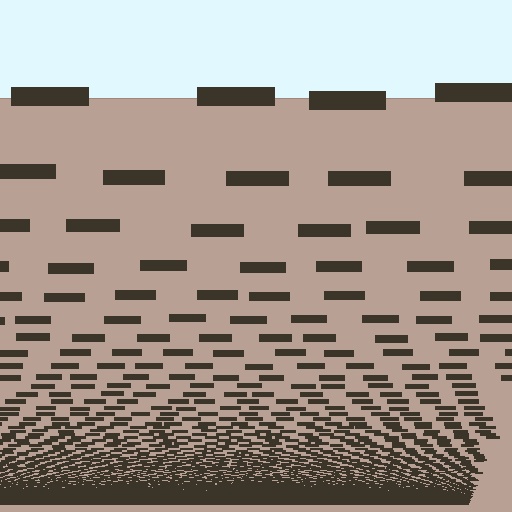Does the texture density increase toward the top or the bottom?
Density increases toward the bottom.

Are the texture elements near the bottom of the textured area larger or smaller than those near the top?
Smaller. The gradient is inverted — elements near the bottom are smaller and denser.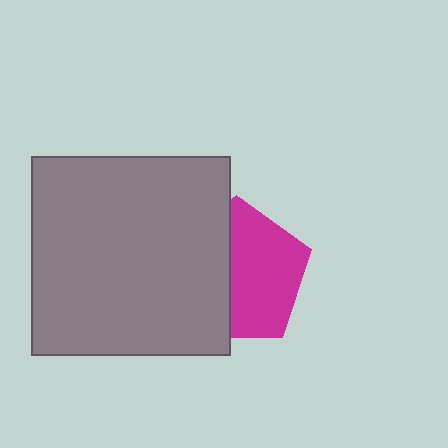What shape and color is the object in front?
The object in front is a gray square.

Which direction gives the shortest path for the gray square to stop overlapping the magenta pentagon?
Moving left gives the shortest separation.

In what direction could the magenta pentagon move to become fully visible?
The magenta pentagon could move right. That would shift it out from behind the gray square entirely.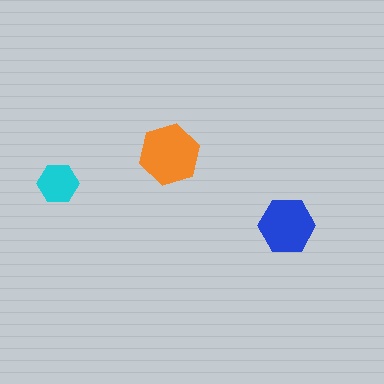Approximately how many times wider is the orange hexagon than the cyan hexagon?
About 1.5 times wider.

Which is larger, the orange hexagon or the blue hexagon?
The orange one.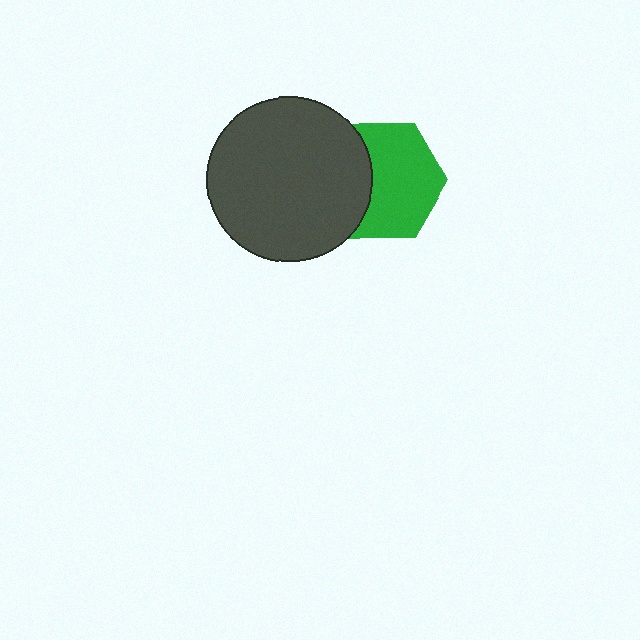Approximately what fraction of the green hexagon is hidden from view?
Roughly 34% of the green hexagon is hidden behind the dark gray circle.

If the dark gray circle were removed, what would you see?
You would see the complete green hexagon.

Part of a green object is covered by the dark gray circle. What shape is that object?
It is a hexagon.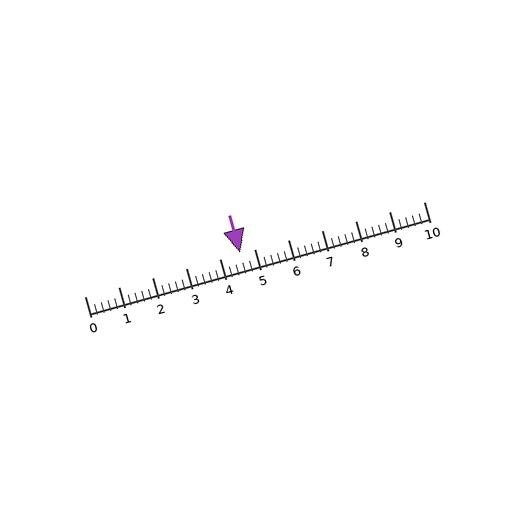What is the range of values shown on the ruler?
The ruler shows values from 0 to 10.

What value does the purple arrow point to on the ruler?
The purple arrow points to approximately 4.6.